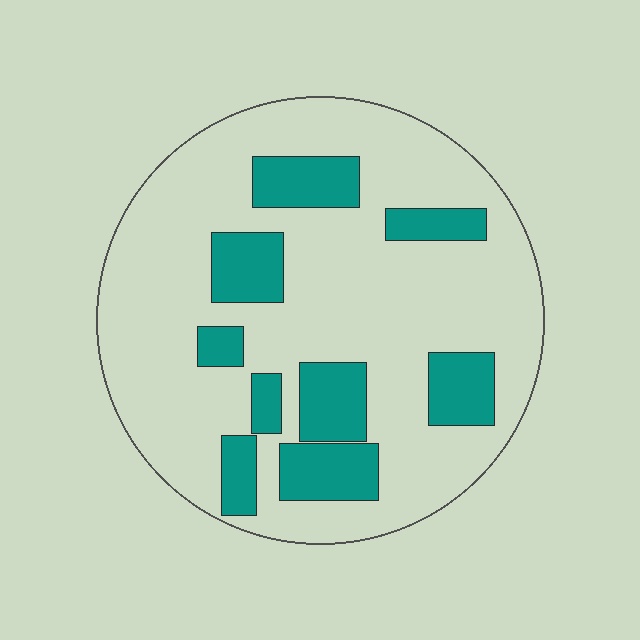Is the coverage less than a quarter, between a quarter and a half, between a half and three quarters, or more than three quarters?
Less than a quarter.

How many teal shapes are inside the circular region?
9.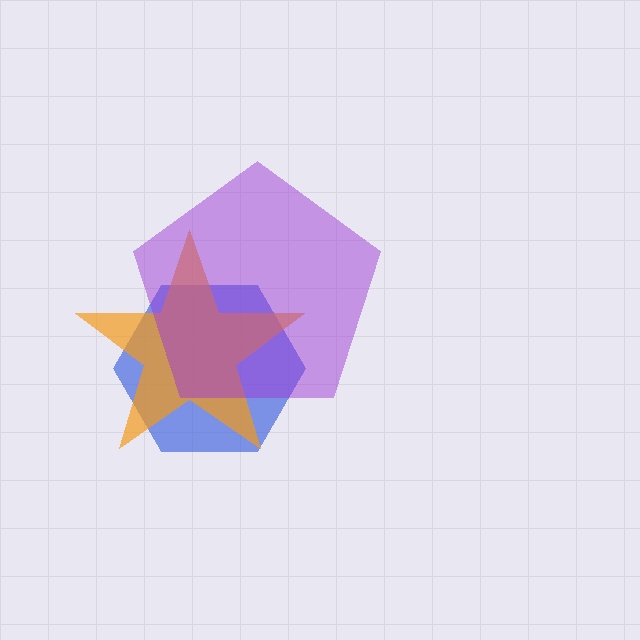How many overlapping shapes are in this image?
There are 3 overlapping shapes in the image.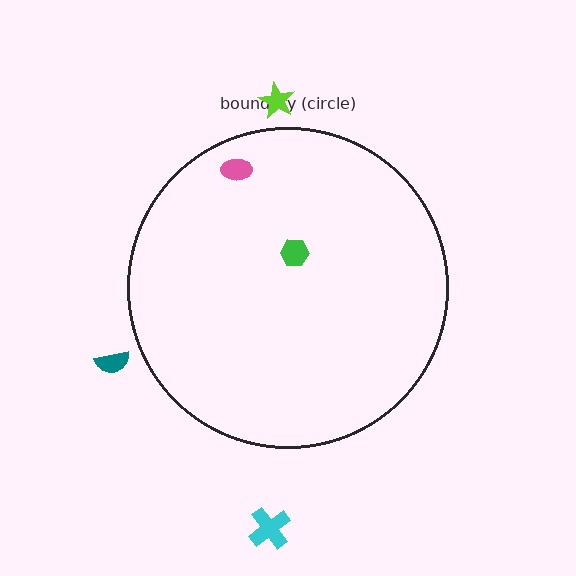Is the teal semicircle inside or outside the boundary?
Outside.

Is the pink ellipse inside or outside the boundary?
Inside.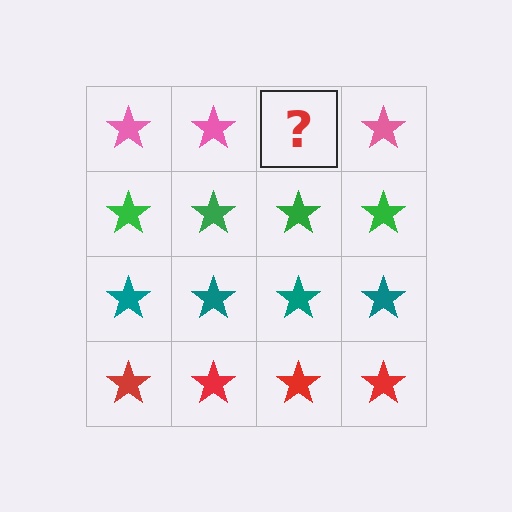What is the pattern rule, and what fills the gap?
The rule is that each row has a consistent color. The gap should be filled with a pink star.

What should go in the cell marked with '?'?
The missing cell should contain a pink star.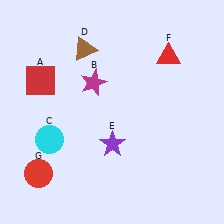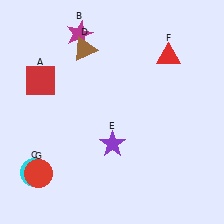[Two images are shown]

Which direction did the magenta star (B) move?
The magenta star (B) moved up.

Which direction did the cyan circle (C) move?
The cyan circle (C) moved down.